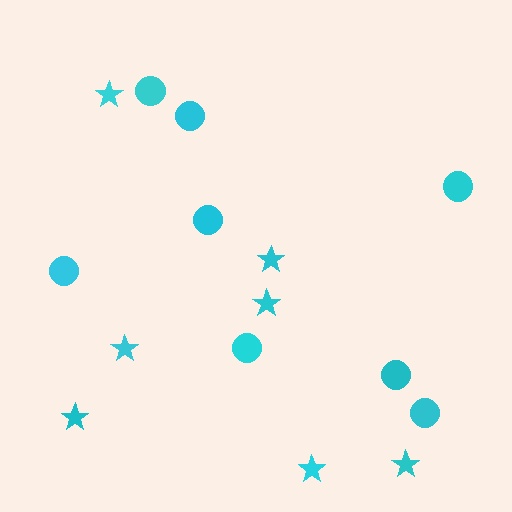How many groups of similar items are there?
There are 2 groups: one group of circles (8) and one group of stars (7).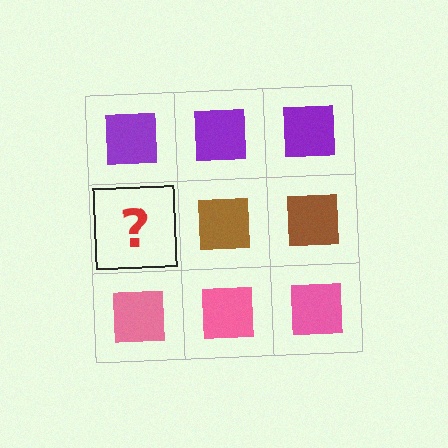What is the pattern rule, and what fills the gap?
The rule is that each row has a consistent color. The gap should be filled with a brown square.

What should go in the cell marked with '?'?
The missing cell should contain a brown square.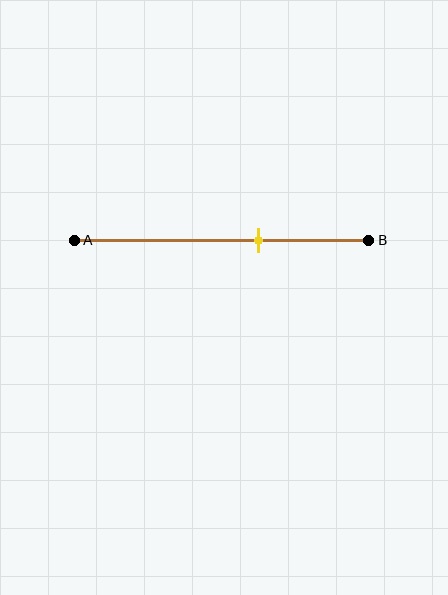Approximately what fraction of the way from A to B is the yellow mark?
The yellow mark is approximately 60% of the way from A to B.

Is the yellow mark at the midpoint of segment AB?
No, the mark is at about 60% from A, not at the 50% midpoint.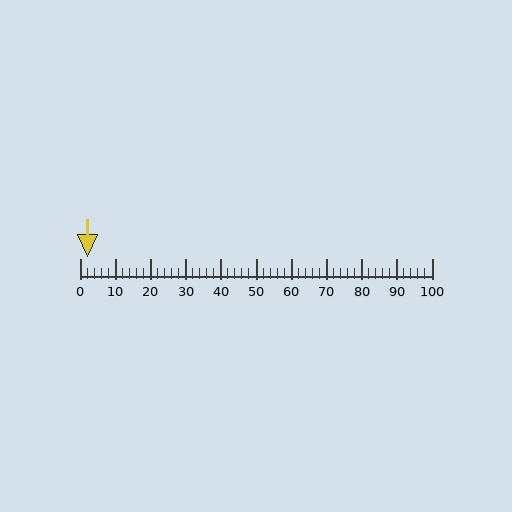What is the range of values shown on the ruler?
The ruler shows values from 0 to 100.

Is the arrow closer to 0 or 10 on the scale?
The arrow is closer to 0.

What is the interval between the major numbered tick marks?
The major tick marks are spaced 10 units apart.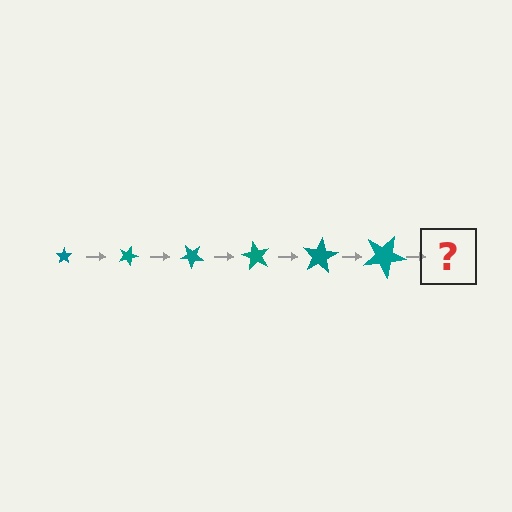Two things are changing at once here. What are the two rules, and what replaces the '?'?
The two rules are that the star grows larger each step and it rotates 20 degrees each step. The '?' should be a star, larger than the previous one and rotated 120 degrees from the start.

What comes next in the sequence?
The next element should be a star, larger than the previous one and rotated 120 degrees from the start.